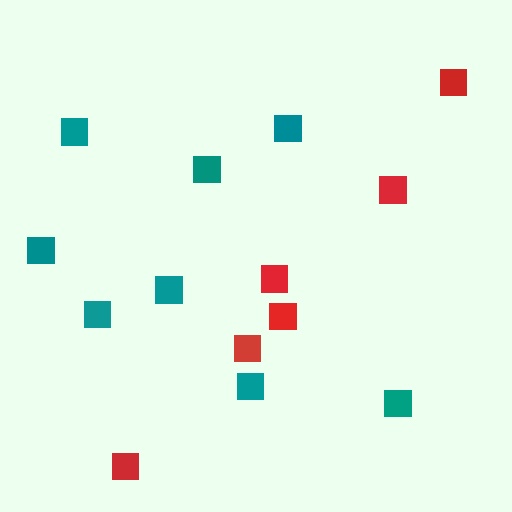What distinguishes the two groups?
There are 2 groups: one group of red squares (6) and one group of teal squares (8).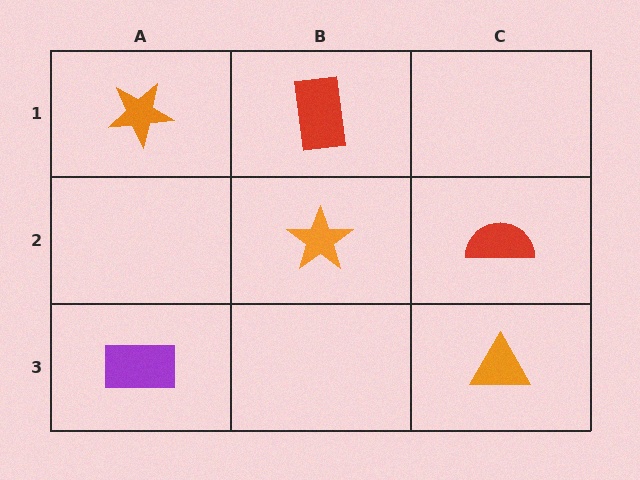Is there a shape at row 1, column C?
No, that cell is empty.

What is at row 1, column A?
An orange star.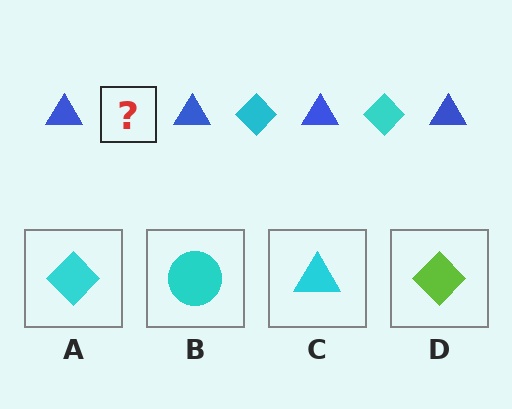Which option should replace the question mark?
Option A.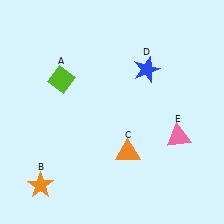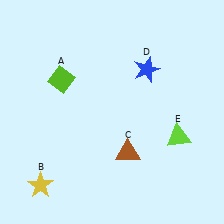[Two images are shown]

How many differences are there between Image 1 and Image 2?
There are 3 differences between the two images.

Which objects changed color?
B changed from orange to yellow. C changed from orange to brown. E changed from pink to lime.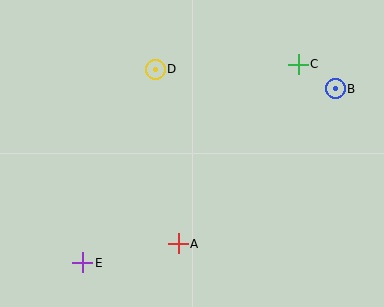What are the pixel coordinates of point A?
Point A is at (178, 244).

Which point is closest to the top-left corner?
Point D is closest to the top-left corner.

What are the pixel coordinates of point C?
Point C is at (298, 64).